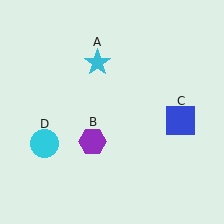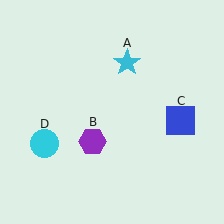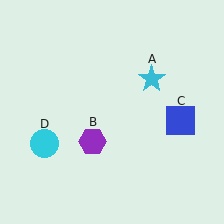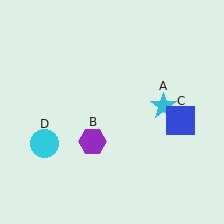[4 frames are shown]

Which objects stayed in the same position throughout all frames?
Purple hexagon (object B) and blue square (object C) and cyan circle (object D) remained stationary.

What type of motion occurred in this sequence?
The cyan star (object A) rotated clockwise around the center of the scene.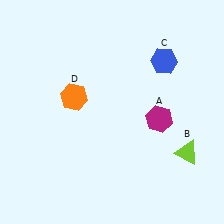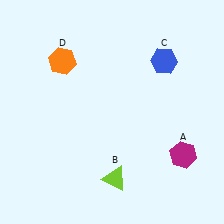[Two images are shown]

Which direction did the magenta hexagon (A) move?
The magenta hexagon (A) moved down.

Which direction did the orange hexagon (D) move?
The orange hexagon (D) moved up.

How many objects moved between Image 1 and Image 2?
3 objects moved between the two images.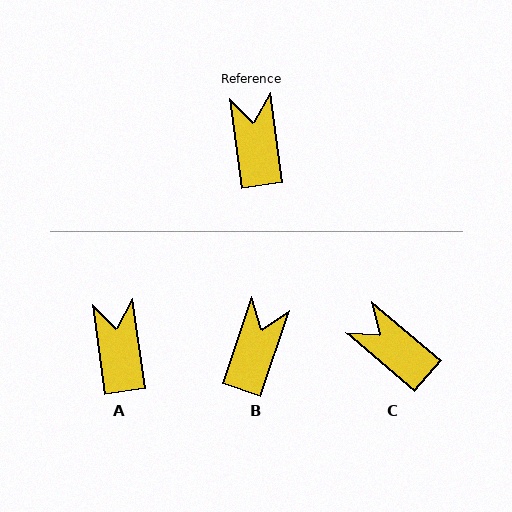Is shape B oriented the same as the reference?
No, it is off by about 26 degrees.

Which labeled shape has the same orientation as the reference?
A.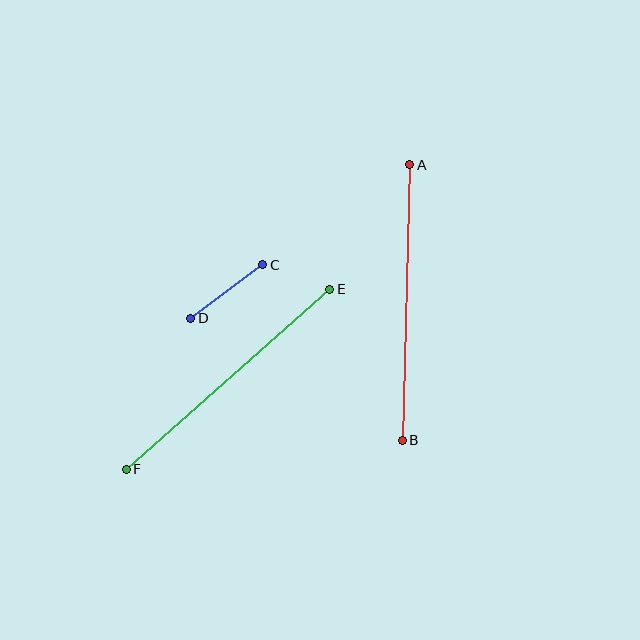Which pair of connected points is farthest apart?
Points A and B are farthest apart.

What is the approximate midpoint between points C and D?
The midpoint is at approximately (227, 292) pixels.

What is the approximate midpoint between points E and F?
The midpoint is at approximately (228, 379) pixels.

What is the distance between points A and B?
The distance is approximately 276 pixels.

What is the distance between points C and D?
The distance is approximately 90 pixels.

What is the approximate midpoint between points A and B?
The midpoint is at approximately (406, 303) pixels.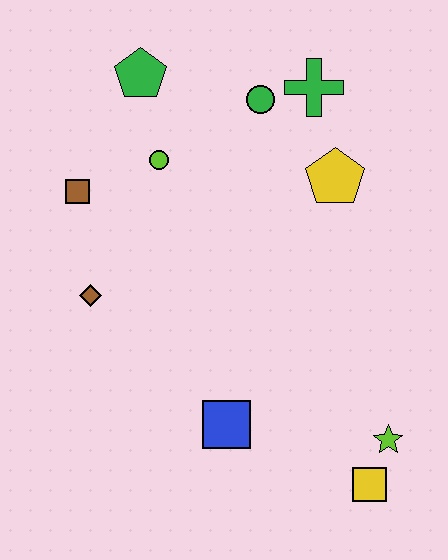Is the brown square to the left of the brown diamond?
Yes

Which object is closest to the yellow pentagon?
The green cross is closest to the yellow pentagon.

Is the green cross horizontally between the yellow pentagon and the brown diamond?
Yes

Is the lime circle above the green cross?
No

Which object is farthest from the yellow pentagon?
The yellow square is farthest from the yellow pentagon.